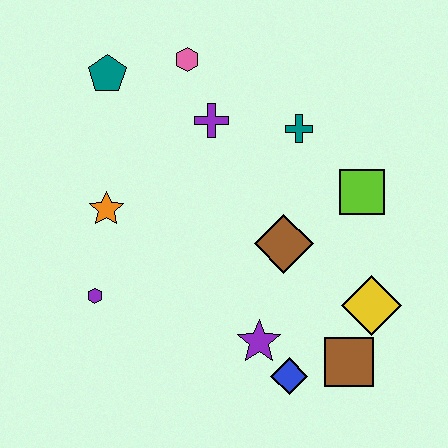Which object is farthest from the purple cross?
The brown square is farthest from the purple cross.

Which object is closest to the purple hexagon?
The orange star is closest to the purple hexagon.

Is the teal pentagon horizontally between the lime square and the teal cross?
No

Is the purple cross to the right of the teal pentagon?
Yes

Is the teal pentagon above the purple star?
Yes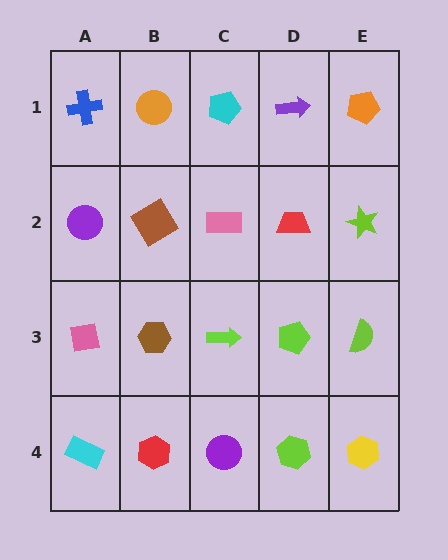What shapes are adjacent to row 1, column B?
A brown diamond (row 2, column B), a blue cross (row 1, column A), a cyan pentagon (row 1, column C).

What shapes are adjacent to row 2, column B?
An orange circle (row 1, column B), a brown hexagon (row 3, column B), a purple circle (row 2, column A), a pink rectangle (row 2, column C).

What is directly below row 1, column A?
A purple circle.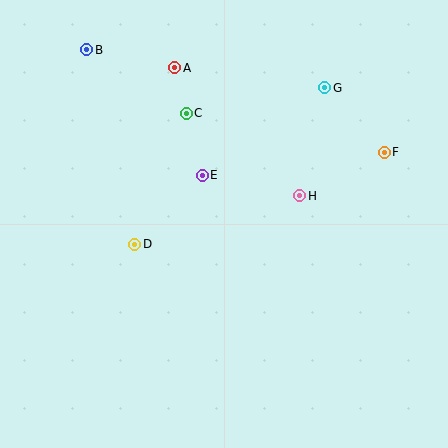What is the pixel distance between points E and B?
The distance between E and B is 171 pixels.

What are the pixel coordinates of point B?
Point B is at (87, 50).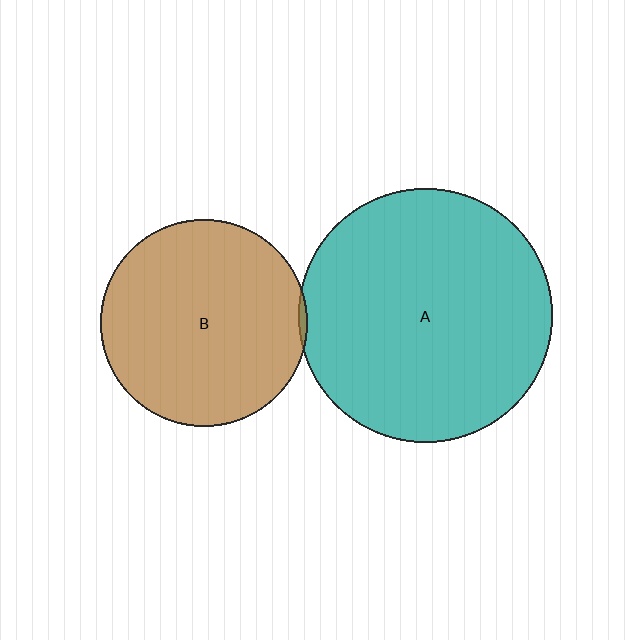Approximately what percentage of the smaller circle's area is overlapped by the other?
Approximately 5%.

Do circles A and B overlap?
Yes.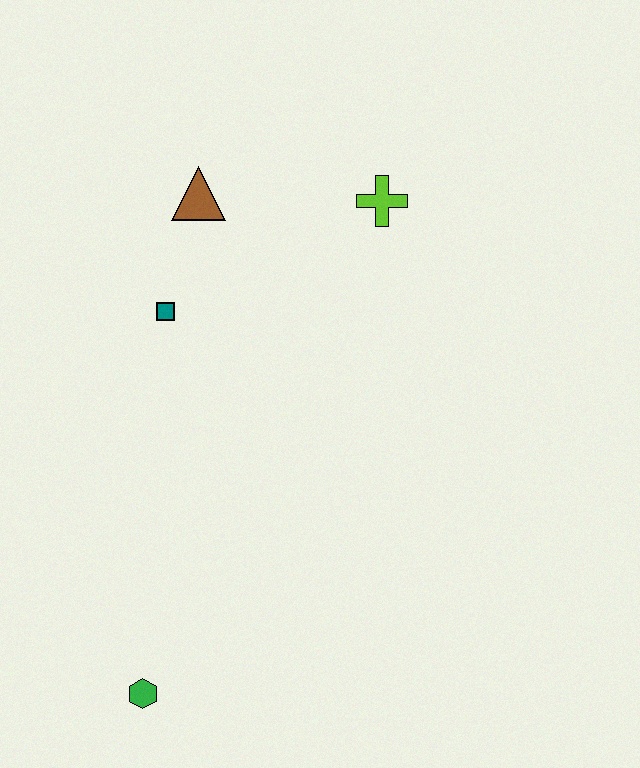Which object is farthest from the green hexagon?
The lime cross is farthest from the green hexagon.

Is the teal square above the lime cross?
No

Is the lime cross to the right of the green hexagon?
Yes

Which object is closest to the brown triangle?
The teal square is closest to the brown triangle.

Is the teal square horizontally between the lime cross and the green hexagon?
Yes